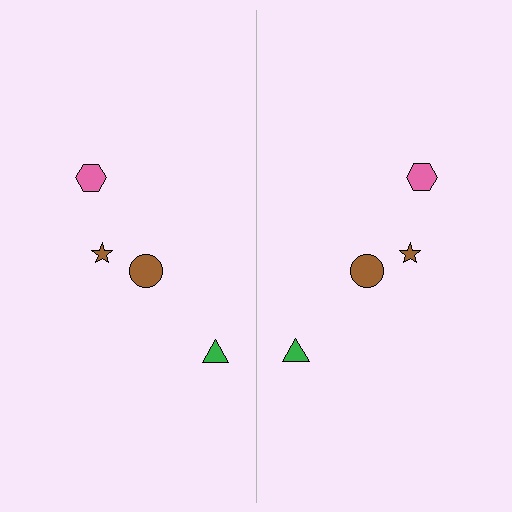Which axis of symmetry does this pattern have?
The pattern has a vertical axis of symmetry running through the center of the image.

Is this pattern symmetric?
Yes, this pattern has bilateral (reflection) symmetry.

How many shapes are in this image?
There are 8 shapes in this image.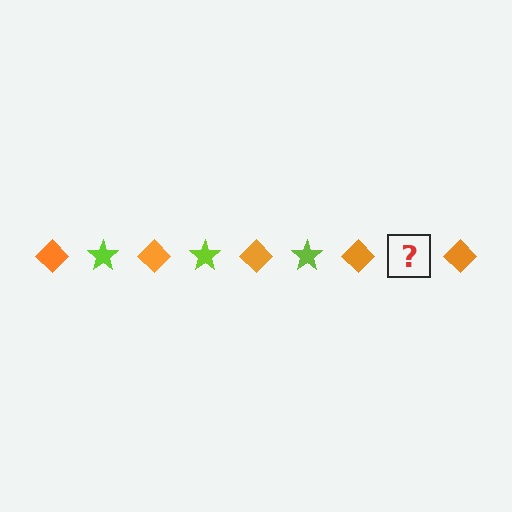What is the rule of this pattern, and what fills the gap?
The rule is that the pattern alternates between orange diamond and lime star. The gap should be filled with a lime star.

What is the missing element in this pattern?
The missing element is a lime star.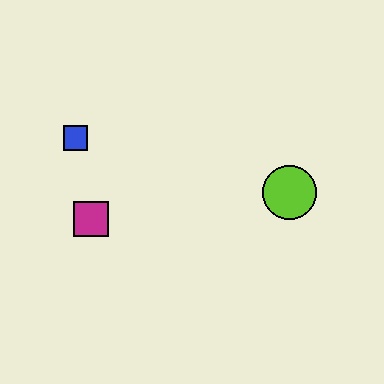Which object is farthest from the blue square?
The lime circle is farthest from the blue square.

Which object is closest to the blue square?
The magenta square is closest to the blue square.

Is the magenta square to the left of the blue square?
No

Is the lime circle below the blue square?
Yes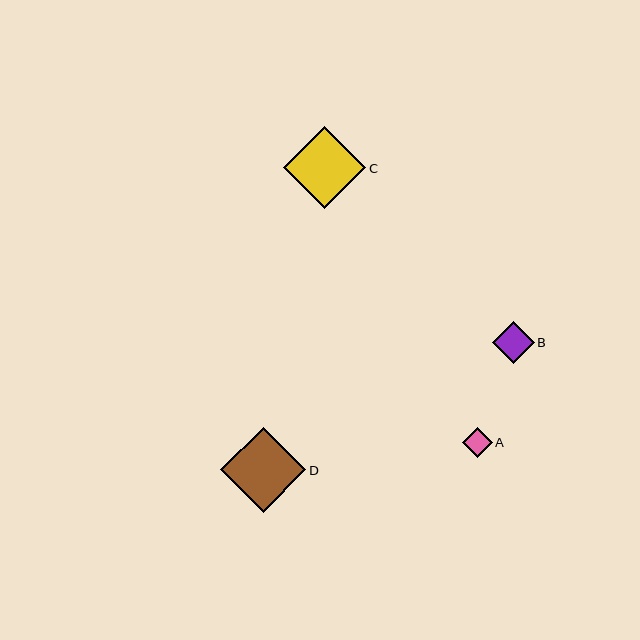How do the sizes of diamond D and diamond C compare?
Diamond D and diamond C are approximately the same size.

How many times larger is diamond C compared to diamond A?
Diamond C is approximately 2.7 times the size of diamond A.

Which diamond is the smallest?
Diamond A is the smallest with a size of approximately 30 pixels.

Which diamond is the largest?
Diamond D is the largest with a size of approximately 85 pixels.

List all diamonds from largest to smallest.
From largest to smallest: D, C, B, A.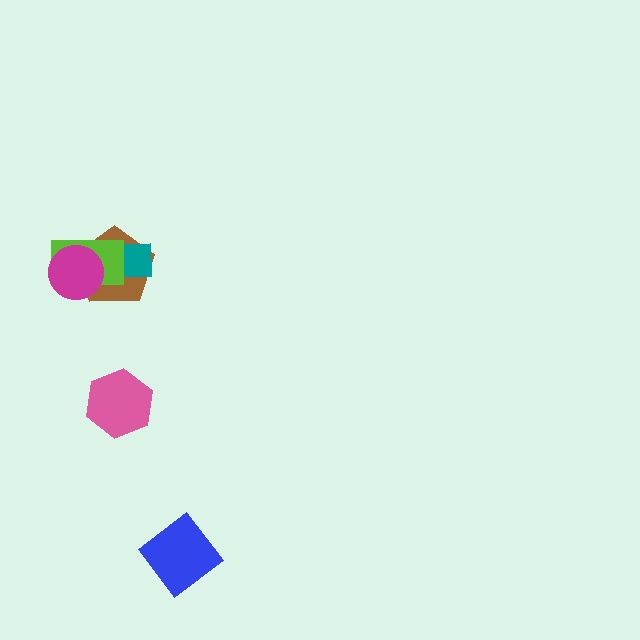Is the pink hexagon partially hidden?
No, no other shape covers it.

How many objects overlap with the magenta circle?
3 objects overlap with the magenta circle.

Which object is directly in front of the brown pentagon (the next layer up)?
The teal rectangle is directly in front of the brown pentagon.